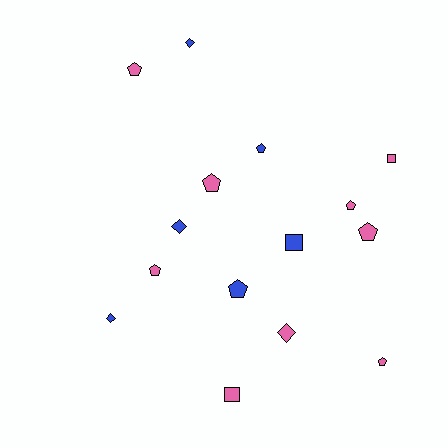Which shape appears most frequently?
Pentagon, with 8 objects.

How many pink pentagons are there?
There are 6 pink pentagons.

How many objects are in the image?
There are 15 objects.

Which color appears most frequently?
Pink, with 9 objects.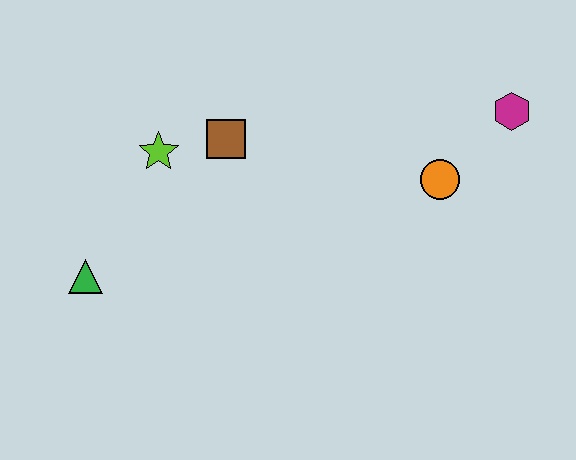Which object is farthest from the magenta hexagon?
The green triangle is farthest from the magenta hexagon.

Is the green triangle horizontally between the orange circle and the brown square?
No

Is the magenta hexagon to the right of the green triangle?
Yes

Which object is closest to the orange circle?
The magenta hexagon is closest to the orange circle.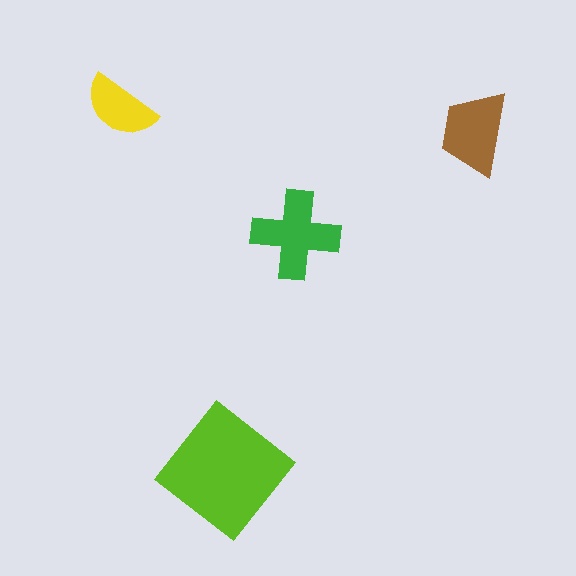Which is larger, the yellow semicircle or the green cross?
The green cross.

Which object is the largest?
The lime diamond.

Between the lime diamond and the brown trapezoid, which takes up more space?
The lime diamond.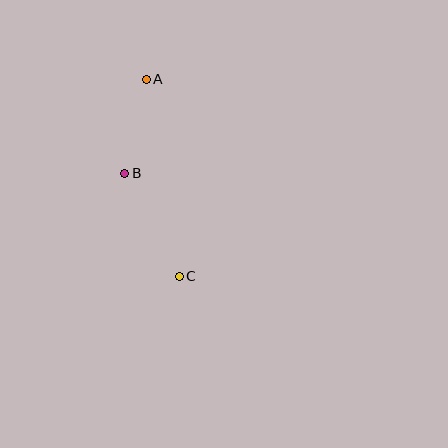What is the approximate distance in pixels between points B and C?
The distance between B and C is approximately 116 pixels.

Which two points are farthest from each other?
Points A and C are farthest from each other.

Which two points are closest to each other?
Points A and B are closest to each other.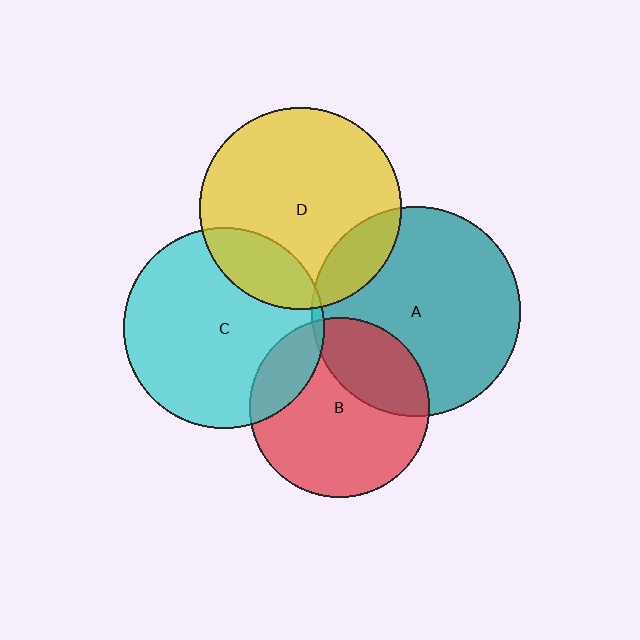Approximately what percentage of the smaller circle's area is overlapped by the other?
Approximately 20%.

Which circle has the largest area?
Circle A (teal).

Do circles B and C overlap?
Yes.